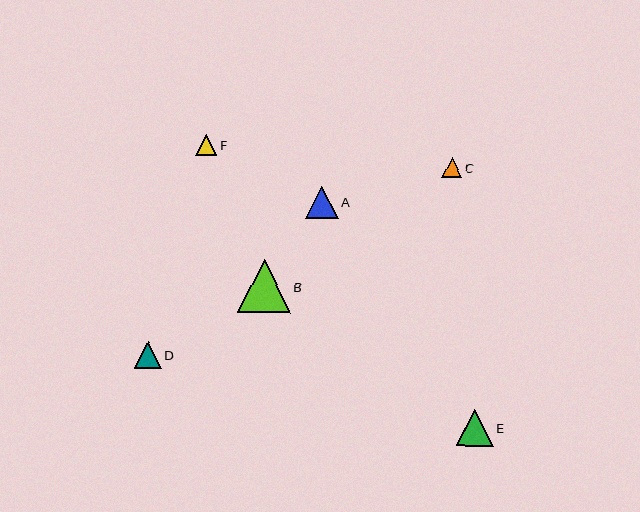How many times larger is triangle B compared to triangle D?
Triangle B is approximately 2.0 times the size of triangle D.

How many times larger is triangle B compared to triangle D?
Triangle B is approximately 2.0 times the size of triangle D.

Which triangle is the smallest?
Triangle C is the smallest with a size of approximately 20 pixels.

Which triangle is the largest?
Triangle B is the largest with a size of approximately 53 pixels.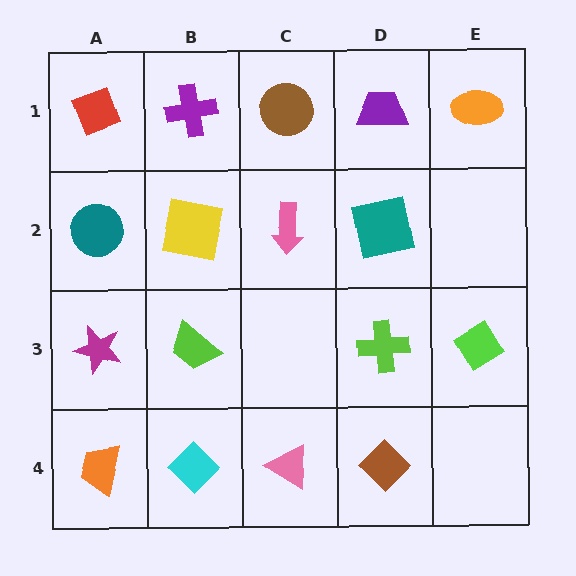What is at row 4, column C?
A pink triangle.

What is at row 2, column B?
A yellow square.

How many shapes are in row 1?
5 shapes.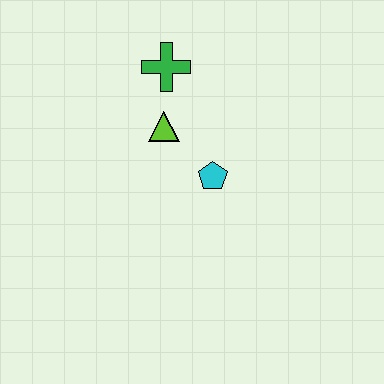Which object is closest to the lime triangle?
The green cross is closest to the lime triangle.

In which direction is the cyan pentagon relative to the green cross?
The cyan pentagon is below the green cross.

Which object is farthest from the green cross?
The cyan pentagon is farthest from the green cross.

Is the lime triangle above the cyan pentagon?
Yes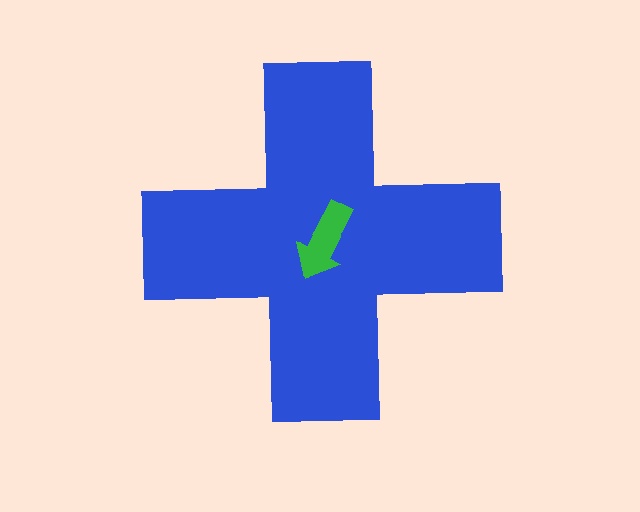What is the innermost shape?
The green arrow.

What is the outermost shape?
The blue cross.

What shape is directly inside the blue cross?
The green arrow.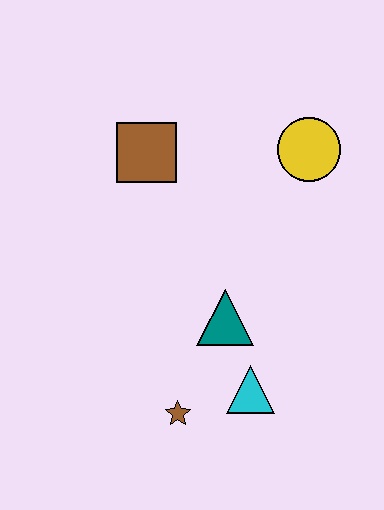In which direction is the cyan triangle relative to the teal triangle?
The cyan triangle is below the teal triangle.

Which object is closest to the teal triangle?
The cyan triangle is closest to the teal triangle.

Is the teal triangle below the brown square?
Yes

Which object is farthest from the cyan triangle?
The brown square is farthest from the cyan triangle.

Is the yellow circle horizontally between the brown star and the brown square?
No